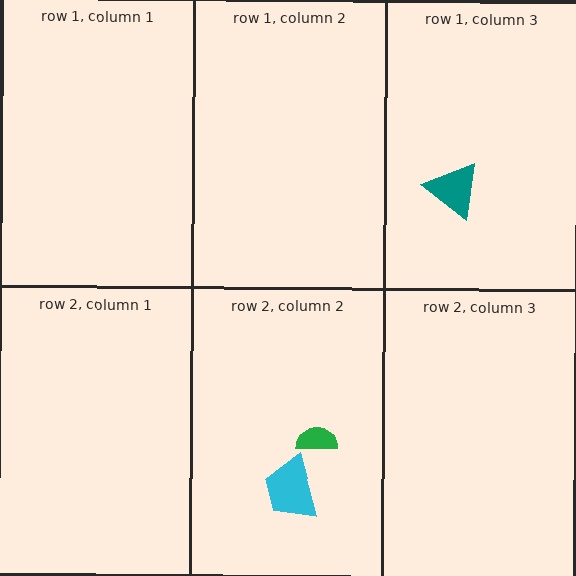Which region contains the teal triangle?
The row 1, column 3 region.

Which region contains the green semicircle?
The row 2, column 2 region.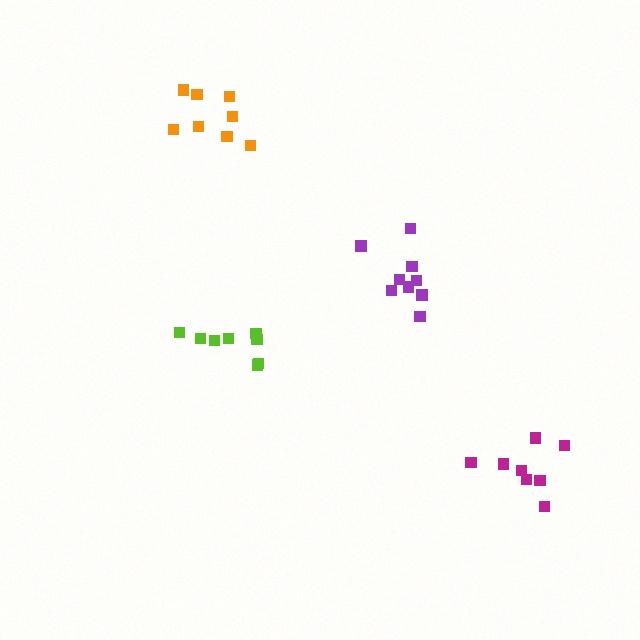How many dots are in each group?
Group 1: 8 dots, Group 2: 8 dots, Group 3: 9 dots, Group 4: 8 dots (33 total).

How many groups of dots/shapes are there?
There are 4 groups.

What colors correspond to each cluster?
The clusters are colored: orange, magenta, purple, lime.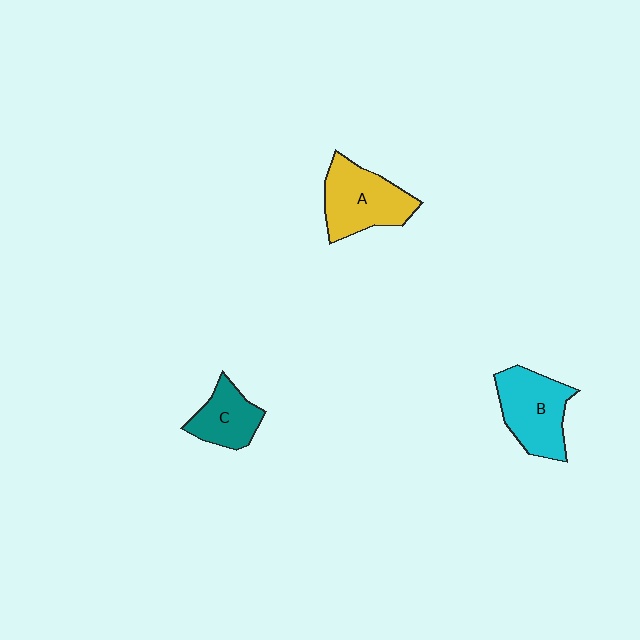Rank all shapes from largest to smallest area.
From largest to smallest: A (yellow), B (cyan), C (teal).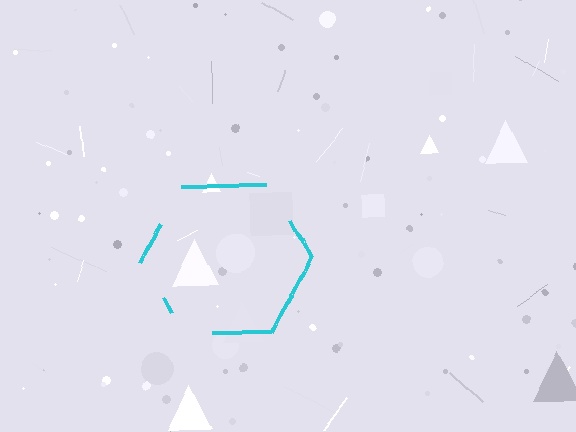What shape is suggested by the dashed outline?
The dashed outline suggests a hexagon.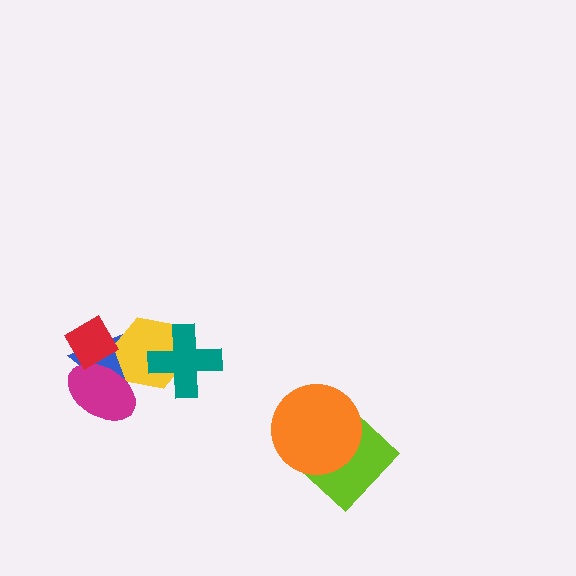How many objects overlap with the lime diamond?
1 object overlaps with the lime diamond.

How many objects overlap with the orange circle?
1 object overlaps with the orange circle.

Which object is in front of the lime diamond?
The orange circle is in front of the lime diamond.